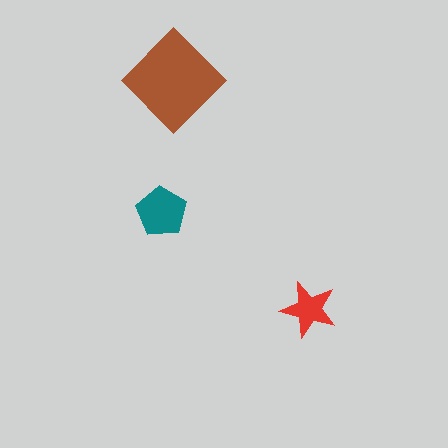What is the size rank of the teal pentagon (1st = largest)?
2nd.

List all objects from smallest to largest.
The red star, the teal pentagon, the brown diamond.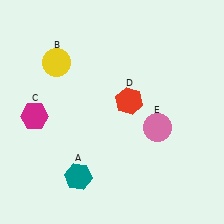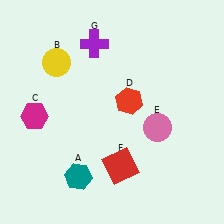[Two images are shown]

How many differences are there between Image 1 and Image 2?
There are 2 differences between the two images.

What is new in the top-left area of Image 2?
A purple cross (G) was added in the top-left area of Image 2.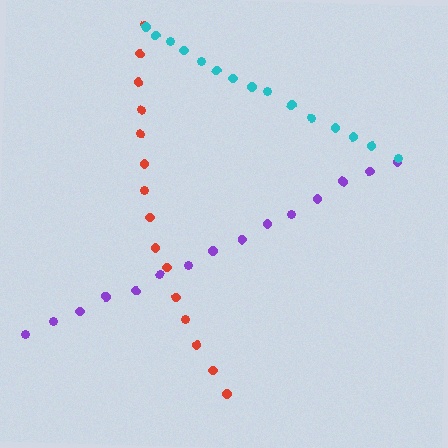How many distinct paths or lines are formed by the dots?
There are 3 distinct paths.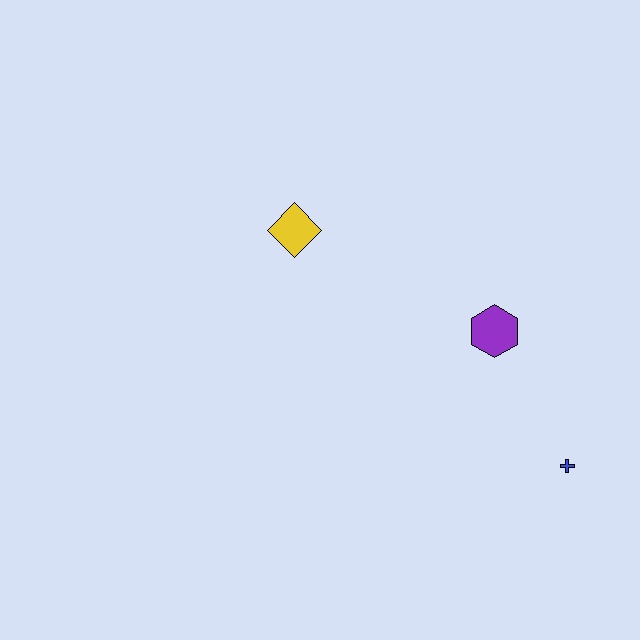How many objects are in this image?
There are 3 objects.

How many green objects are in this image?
There are no green objects.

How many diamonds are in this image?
There is 1 diamond.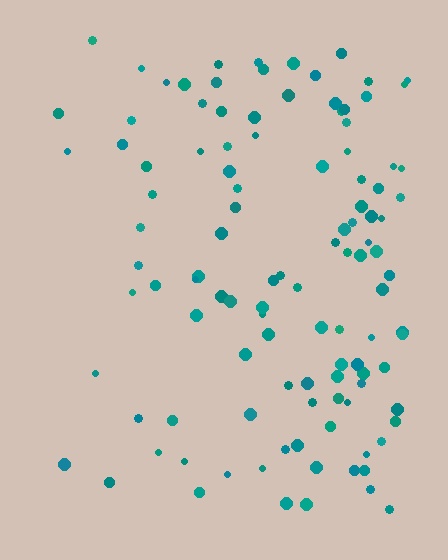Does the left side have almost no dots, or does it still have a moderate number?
Still a moderate number, just noticeably fewer than the right.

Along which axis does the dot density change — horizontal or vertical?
Horizontal.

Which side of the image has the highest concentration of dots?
The right.